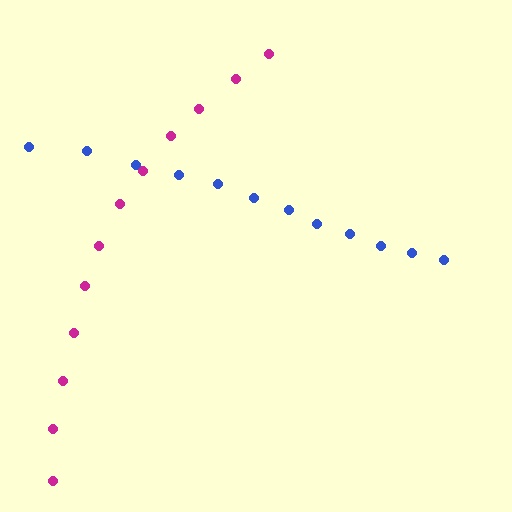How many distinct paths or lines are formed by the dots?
There are 2 distinct paths.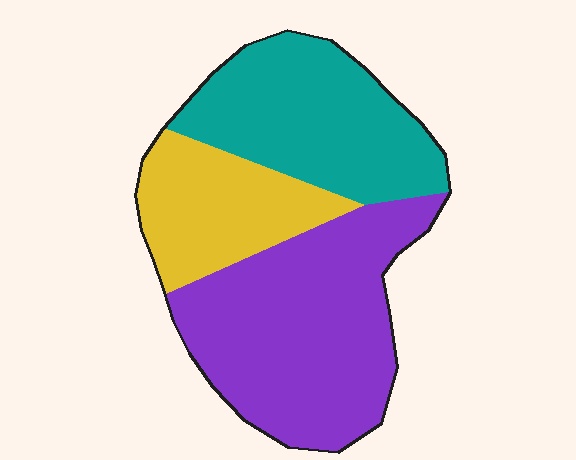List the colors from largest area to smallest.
From largest to smallest: purple, teal, yellow.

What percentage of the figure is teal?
Teal takes up between a quarter and a half of the figure.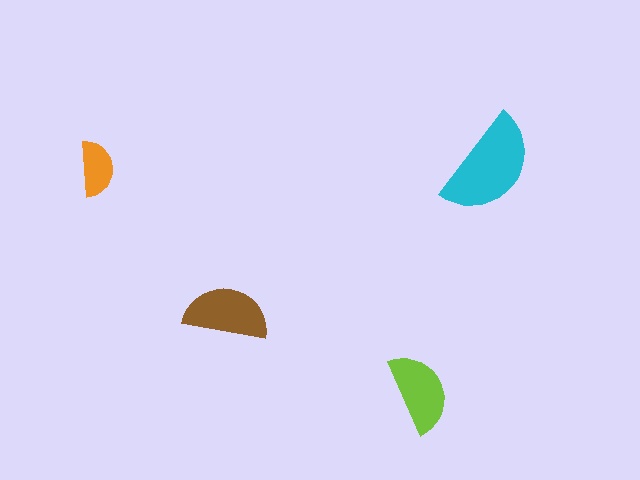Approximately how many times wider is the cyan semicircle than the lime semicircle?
About 1.5 times wider.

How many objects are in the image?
There are 4 objects in the image.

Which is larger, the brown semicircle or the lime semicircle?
The brown one.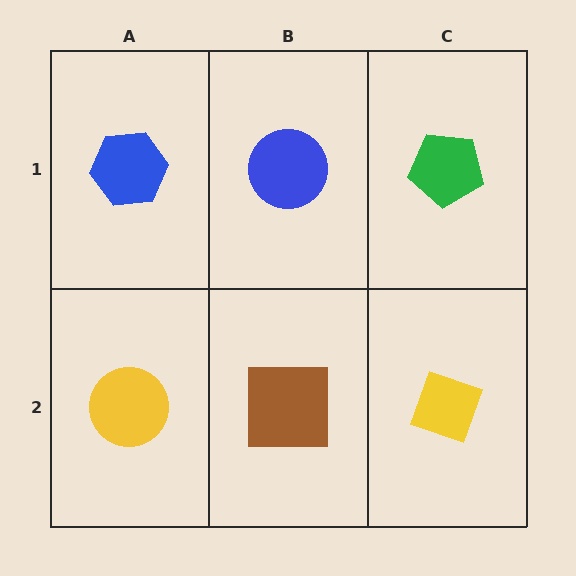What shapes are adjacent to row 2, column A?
A blue hexagon (row 1, column A), a brown square (row 2, column B).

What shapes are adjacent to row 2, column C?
A green pentagon (row 1, column C), a brown square (row 2, column B).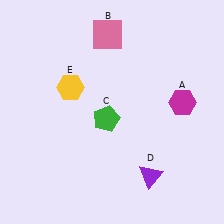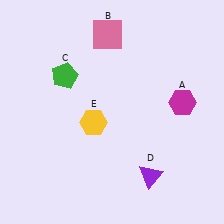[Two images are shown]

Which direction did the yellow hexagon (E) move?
The yellow hexagon (E) moved down.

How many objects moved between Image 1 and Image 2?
2 objects moved between the two images.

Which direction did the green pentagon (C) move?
The green pentagon (C) moved up.